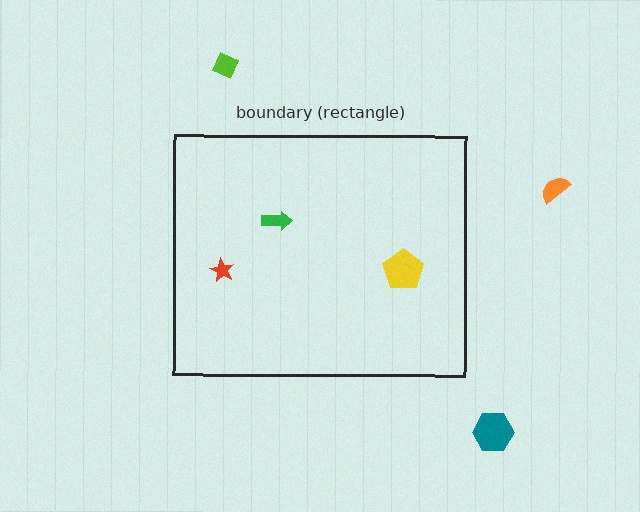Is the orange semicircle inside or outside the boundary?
Outside.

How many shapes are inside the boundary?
3 inside, 3 outside.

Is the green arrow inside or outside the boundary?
Inside.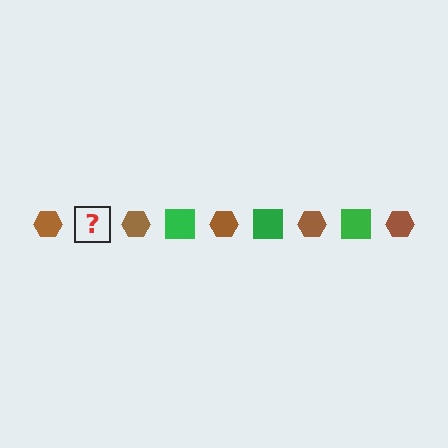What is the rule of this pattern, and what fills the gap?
The rule is that the pattern alternates between brown hexagon and green square. The gap should be filled with a green square.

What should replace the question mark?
The question mark should be replaced with a green square.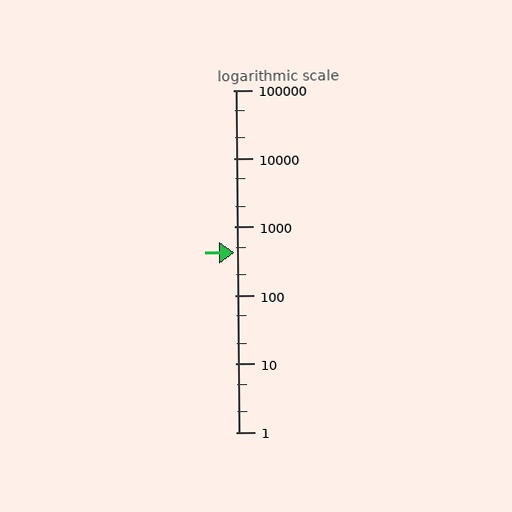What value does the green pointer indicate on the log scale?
The pointer indicates approximately 420.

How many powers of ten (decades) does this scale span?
The scale spans 5 decades, from 1 to 100000.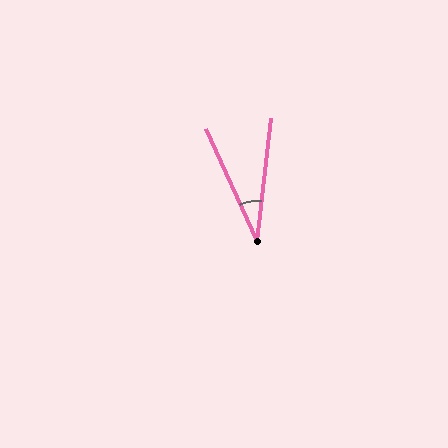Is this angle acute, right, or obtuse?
It is acute.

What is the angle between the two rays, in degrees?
Approximately 31 degrees.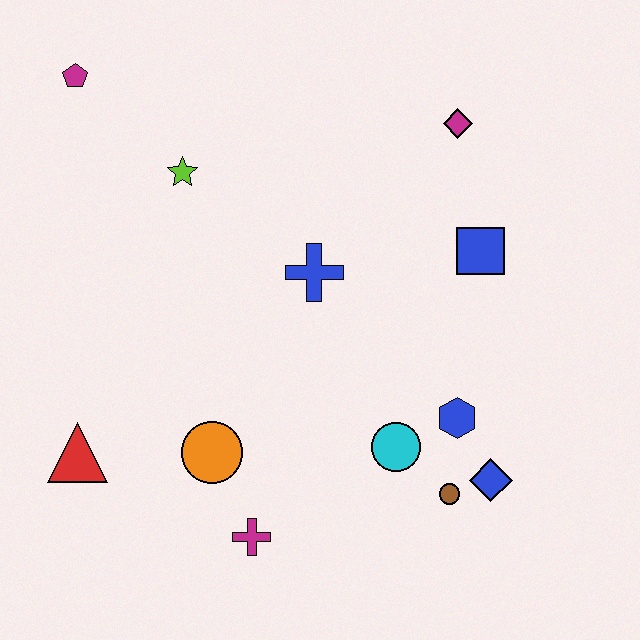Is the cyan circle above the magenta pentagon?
No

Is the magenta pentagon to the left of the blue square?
Yes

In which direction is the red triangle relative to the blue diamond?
The red triangle is to the left of the blue diamond.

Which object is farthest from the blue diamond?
The magenta pentagon is farthest from the blue diamond.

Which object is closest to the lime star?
The magenta pentagon is closest to the lime star.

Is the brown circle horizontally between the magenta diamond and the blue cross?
Yes